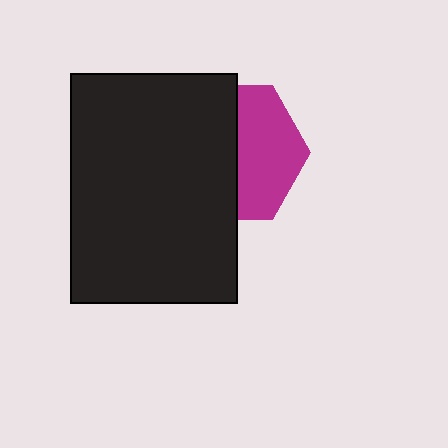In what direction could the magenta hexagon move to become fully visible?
The magenta hexagon could move right. That would shift it out from behind the black rectangle entirely.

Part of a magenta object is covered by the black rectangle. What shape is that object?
It is a hexagon.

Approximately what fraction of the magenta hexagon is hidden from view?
Roughly 53% of the magenta hexagon is hidden behind the black rectangle.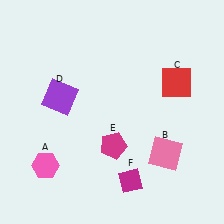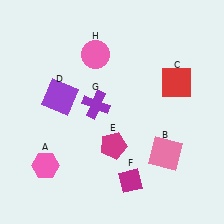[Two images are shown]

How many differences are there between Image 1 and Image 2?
There are 2 differences between the two images.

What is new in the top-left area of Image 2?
A purple cross (G) was added in the top-left area of Image 2.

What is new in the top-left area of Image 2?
A pink circle (H) was added in the top-left area of Image 2.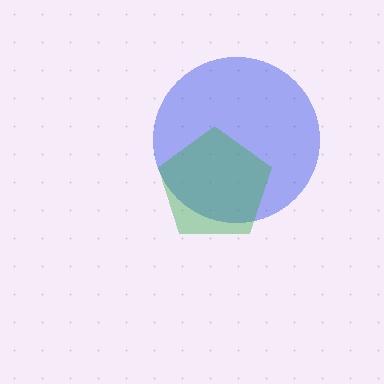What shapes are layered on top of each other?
The layered shapes are: a blue circle, a green pentagon.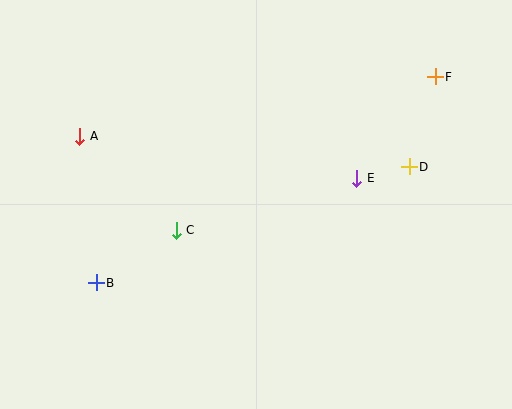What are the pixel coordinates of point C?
Point C is at (176, 230).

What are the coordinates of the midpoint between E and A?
The midpoint between E and A is at (218, 157).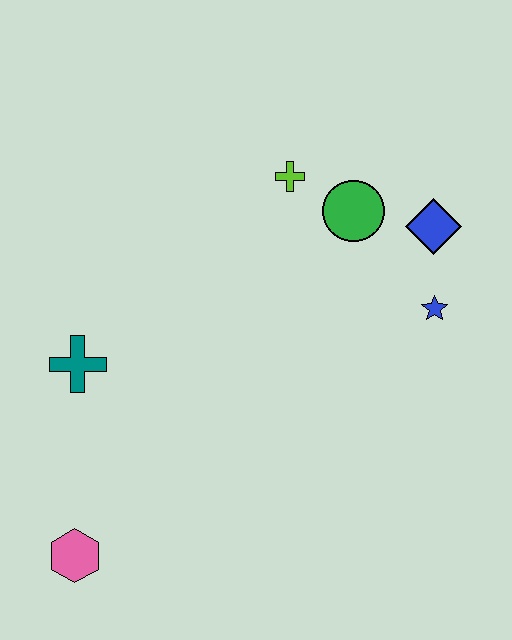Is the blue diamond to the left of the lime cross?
No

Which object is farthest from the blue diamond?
The pink hexagon is farthest from the blue diamond.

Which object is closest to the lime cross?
The green circle is closest to the lime cross.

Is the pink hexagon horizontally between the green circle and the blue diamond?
No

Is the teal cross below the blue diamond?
Yes